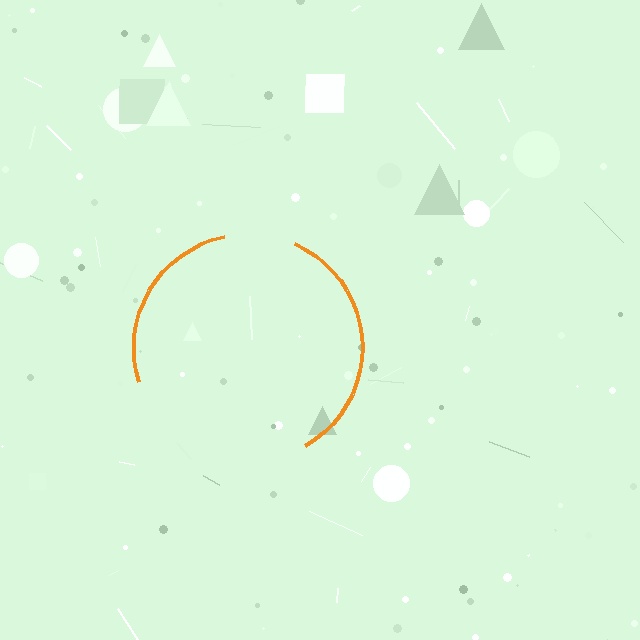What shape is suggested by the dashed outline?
The dashed outline suggests a circle.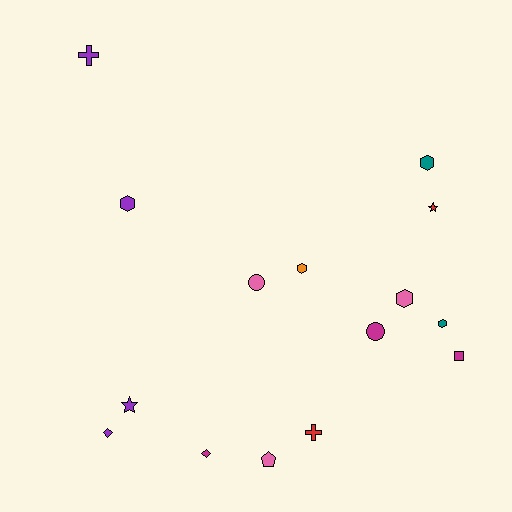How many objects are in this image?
There are 15 objects.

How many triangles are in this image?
There are no triangles.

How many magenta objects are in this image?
There are 3 magenta objects.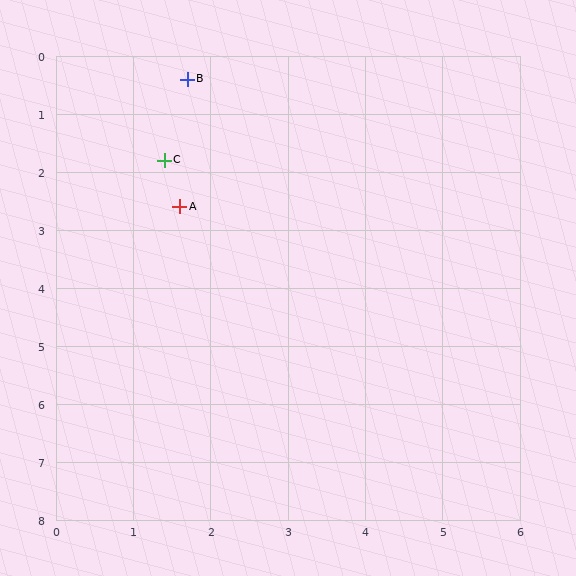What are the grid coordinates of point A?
Point A is at approximately (1.6, 2.6).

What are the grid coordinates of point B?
Point B is at approximately (1.7, 0.4).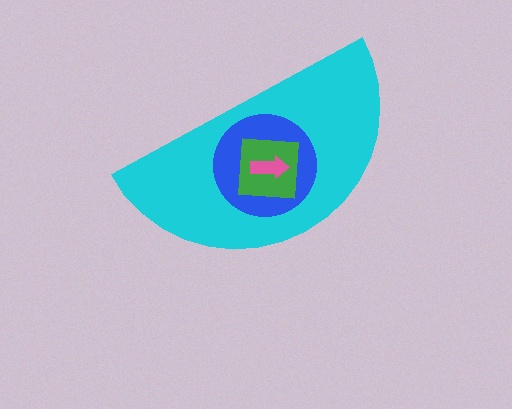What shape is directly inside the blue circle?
The green square.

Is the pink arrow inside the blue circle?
Yes.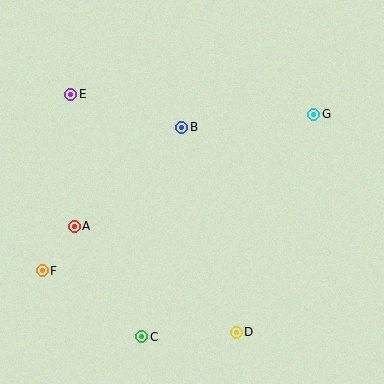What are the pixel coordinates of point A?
Point A is at (74, 226).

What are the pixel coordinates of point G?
Point G is at (314, 114).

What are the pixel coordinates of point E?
Point E is at (71, 94).